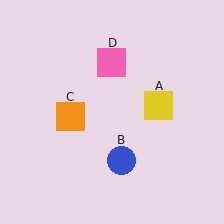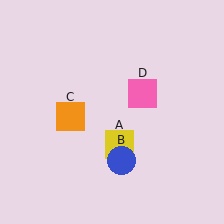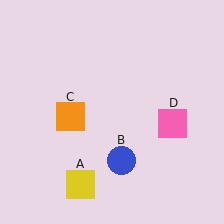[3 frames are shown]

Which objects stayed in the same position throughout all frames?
Blue circle (object B) and orange square (object C) remained stationary.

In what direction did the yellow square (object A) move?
The yellow square (object A) moved down and to the left.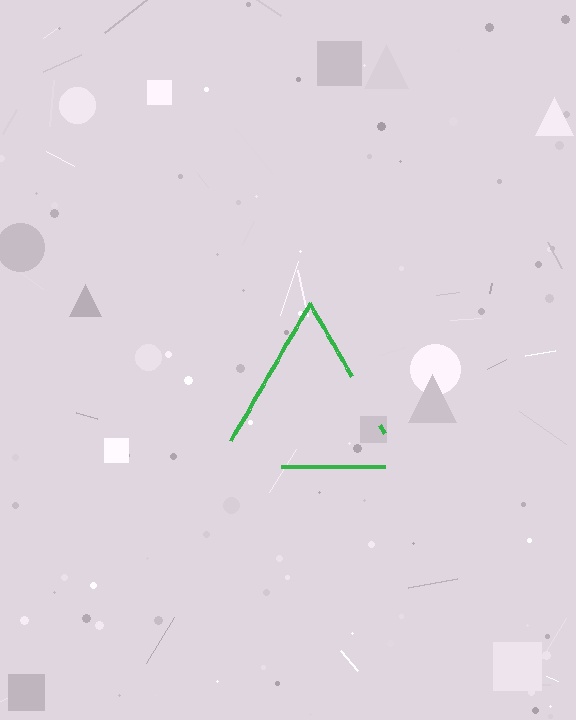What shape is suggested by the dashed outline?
The dashed outline suggests a triangle.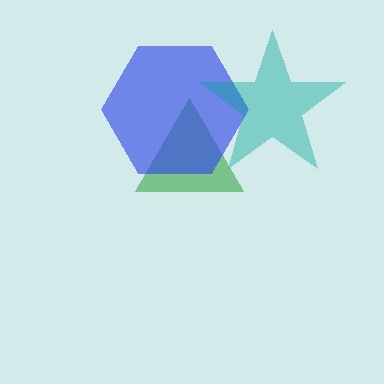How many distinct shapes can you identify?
There are 3 distinct shapes: a green triangle, a blue hexagon, a teal star.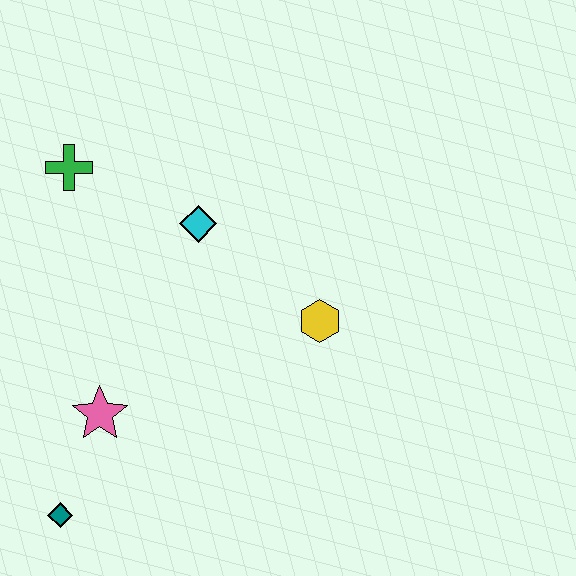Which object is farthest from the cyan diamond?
The teal diamond is farthest from the cyan diamond.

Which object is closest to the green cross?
The cyan diamond is closest to the green cross.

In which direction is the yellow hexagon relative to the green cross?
The yellow hexagon is to the right of the green cross.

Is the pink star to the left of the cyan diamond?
Yes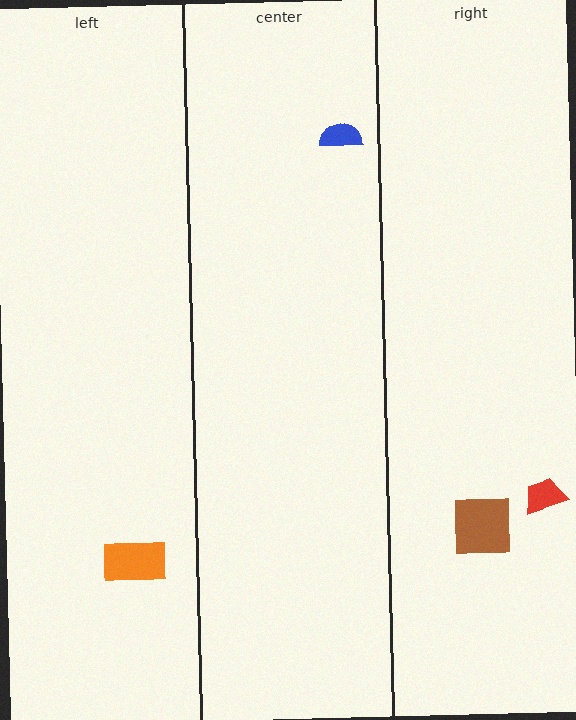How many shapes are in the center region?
1.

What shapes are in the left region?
The orange rectangle.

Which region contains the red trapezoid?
The right region.